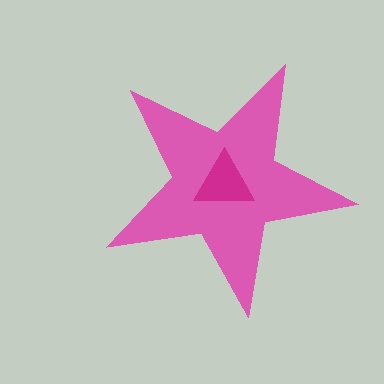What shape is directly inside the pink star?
The magenta triangle.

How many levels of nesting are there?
2.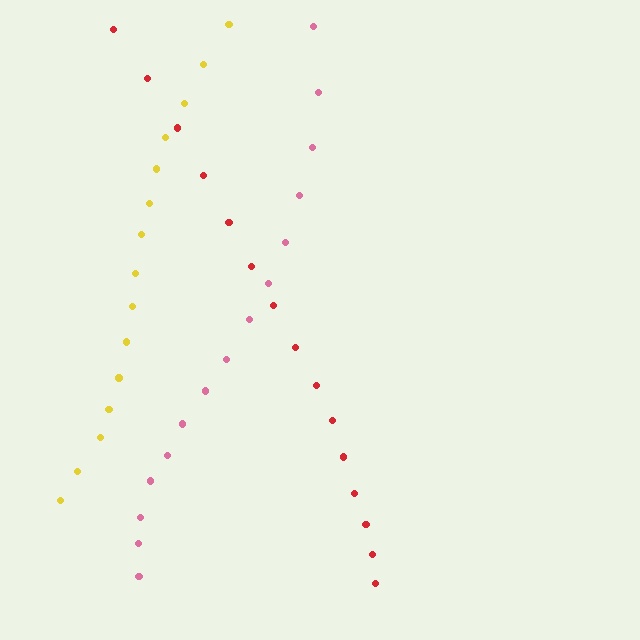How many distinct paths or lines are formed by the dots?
There are 3 distinct paths.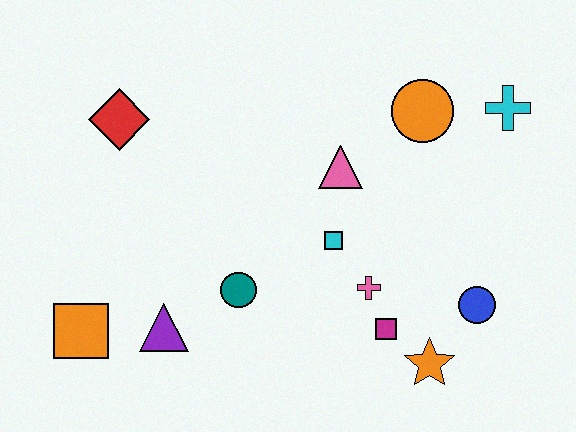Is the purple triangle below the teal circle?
Yes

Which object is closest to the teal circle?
The purple triangle is closest to the teal circle.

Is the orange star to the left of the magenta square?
No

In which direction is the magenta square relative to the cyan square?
The magenta square is below the cyan square.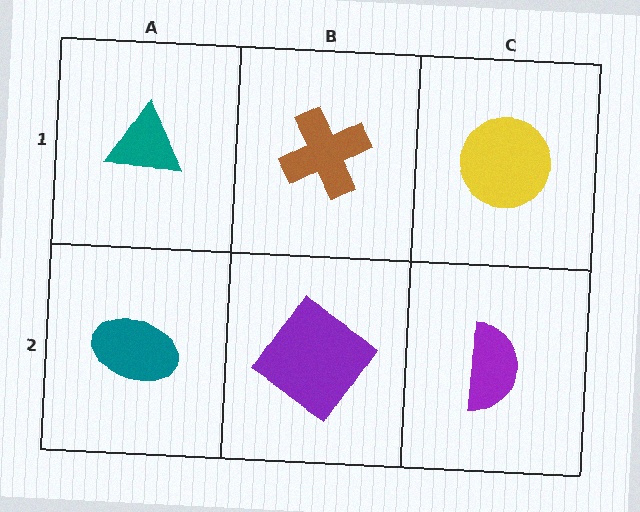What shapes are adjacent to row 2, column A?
A teal triangle (row 1, column A), a purple diamond (row 2, column B).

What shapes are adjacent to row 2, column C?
A yellow circle (row 1, column C), a purple diamond (row 2, column B).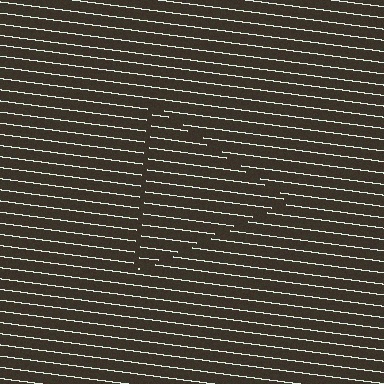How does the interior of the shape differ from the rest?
The interior of the shape contains the same grating, shifted by half a period — the contour is defined by the phase discontinuity where line-ends from the inner and outer gratings abut.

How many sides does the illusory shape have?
3 sides — the line-ends trace a triangle.